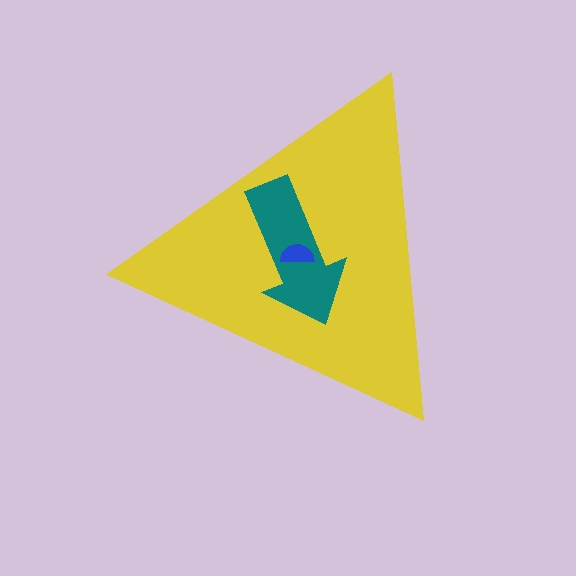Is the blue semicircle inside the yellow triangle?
Yes.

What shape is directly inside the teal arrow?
The blue semicircle.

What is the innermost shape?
The blue semicircle.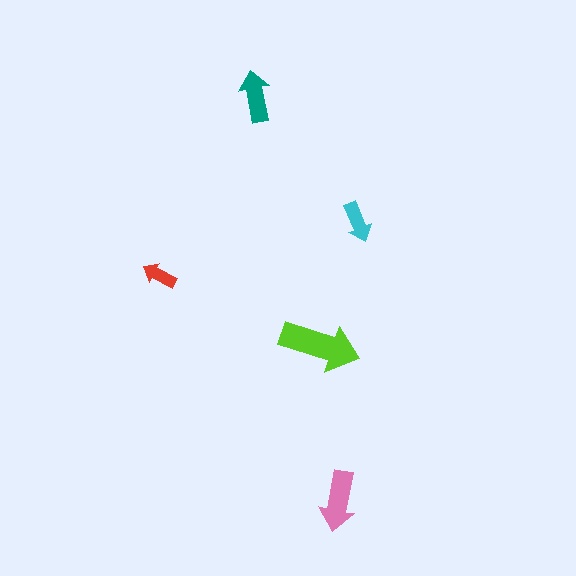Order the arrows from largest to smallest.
the lime one, the pink one, the teal one, the cyan one, the red one.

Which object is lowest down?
The pink arrow is bottommost.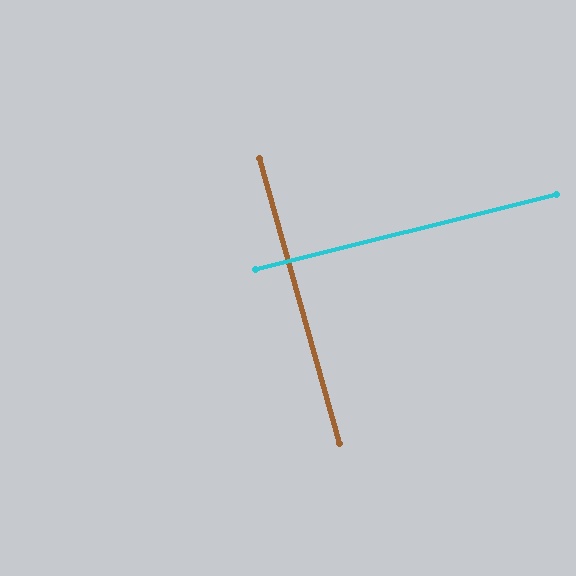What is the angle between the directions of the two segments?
Approximately 88 degrees.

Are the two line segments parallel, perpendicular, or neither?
Perpendicular — they meet at approximately 88°.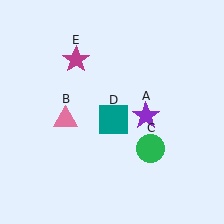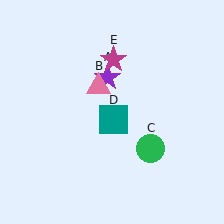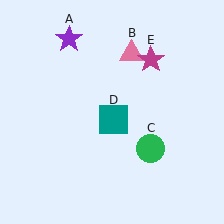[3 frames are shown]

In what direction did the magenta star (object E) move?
The magenta star (object E) moved right.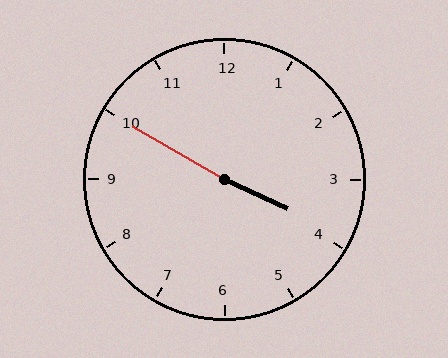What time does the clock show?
3:50.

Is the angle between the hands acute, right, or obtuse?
It is obtuse.